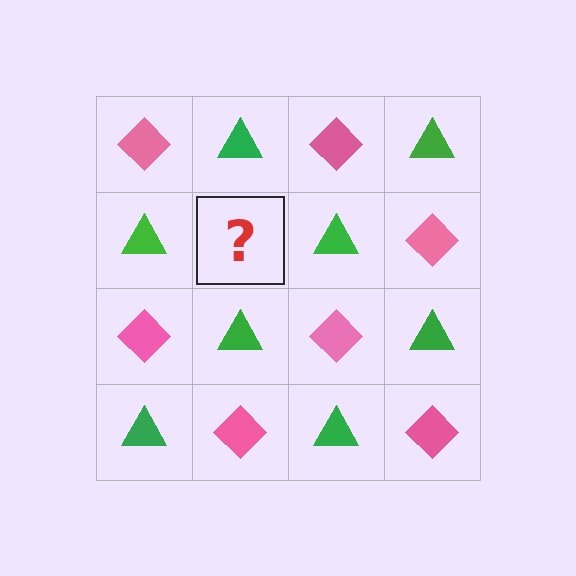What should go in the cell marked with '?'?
The missing cell should contain a pink diamond.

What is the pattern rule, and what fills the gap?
The rule is that it alternates pink diamond and green triangle in a checkerboard pattern. The gap should be filled with a pink diamond.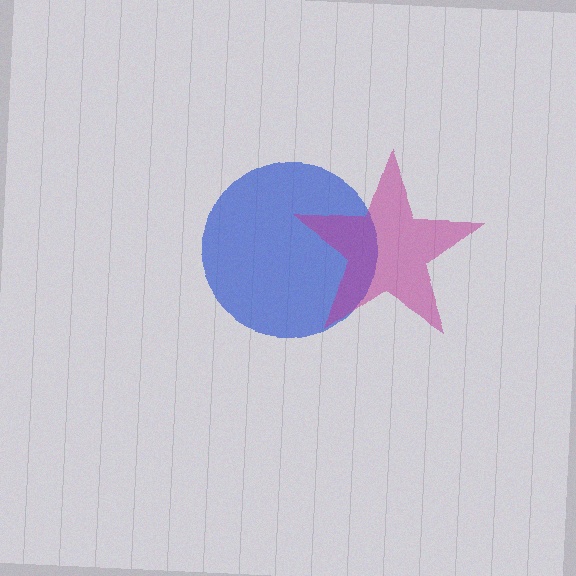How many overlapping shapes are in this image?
There are 2 overlapping shapes in the image.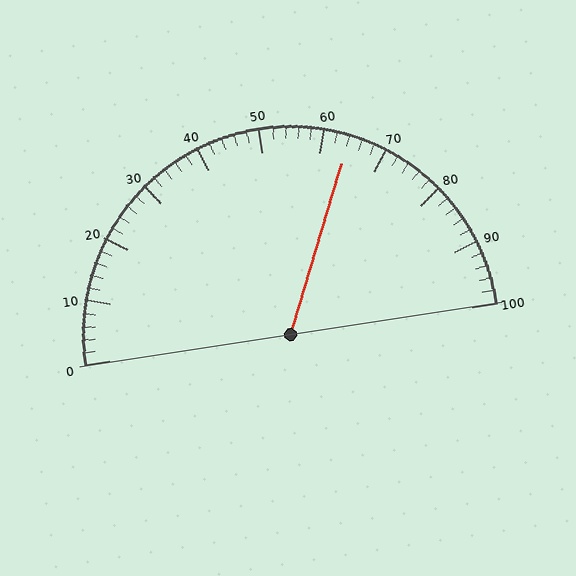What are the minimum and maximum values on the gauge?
The gauge ranges from 0 to 100.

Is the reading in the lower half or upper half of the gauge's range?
The reading is in the upper half of the range (0 to 100).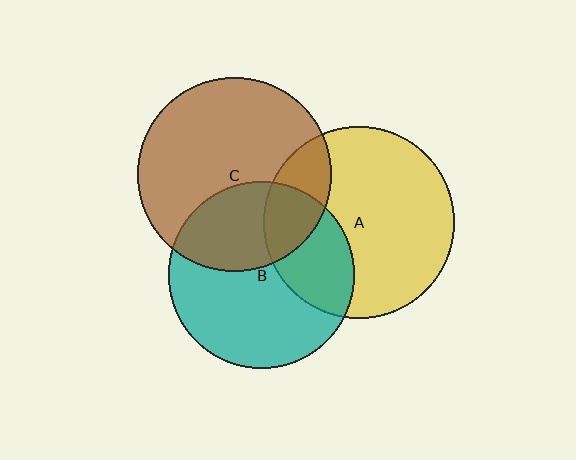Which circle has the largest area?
Circle C (brown).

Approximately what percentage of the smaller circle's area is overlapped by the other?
Approximately 20%.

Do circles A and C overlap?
Yes.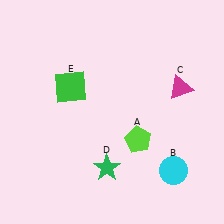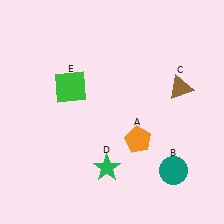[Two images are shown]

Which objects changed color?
A changed from lime to orange. B changed from cyan to teal. C changed from magenta to brown.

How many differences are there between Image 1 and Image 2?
There are 3 differences between the two images.